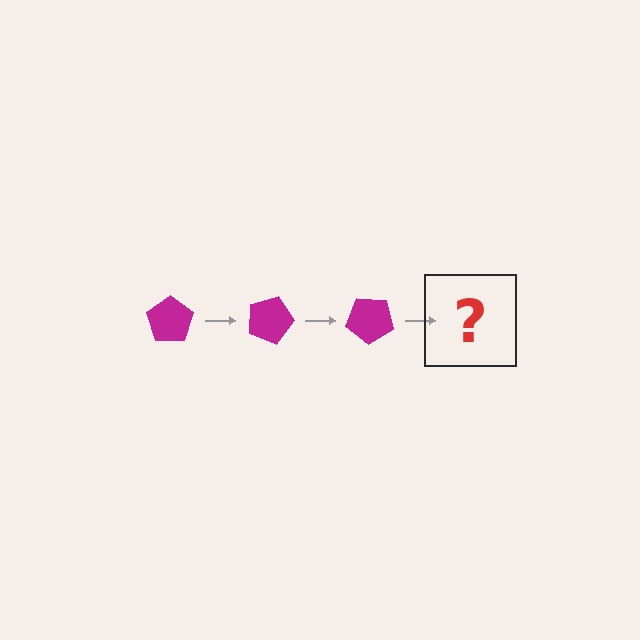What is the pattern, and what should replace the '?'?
The pattern is that the pentagon rotates 20 degrees each step. The '?' should be a magenta pentagon rotated 60 degrees.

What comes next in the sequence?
The next element should be a magenta pentagon rotated 60 degrees.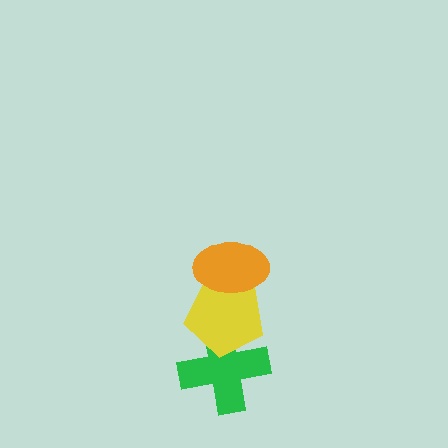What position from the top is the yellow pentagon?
The yellow pentagon is 2nd from the top.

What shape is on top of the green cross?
The yellow pentagon is on top of the green cross.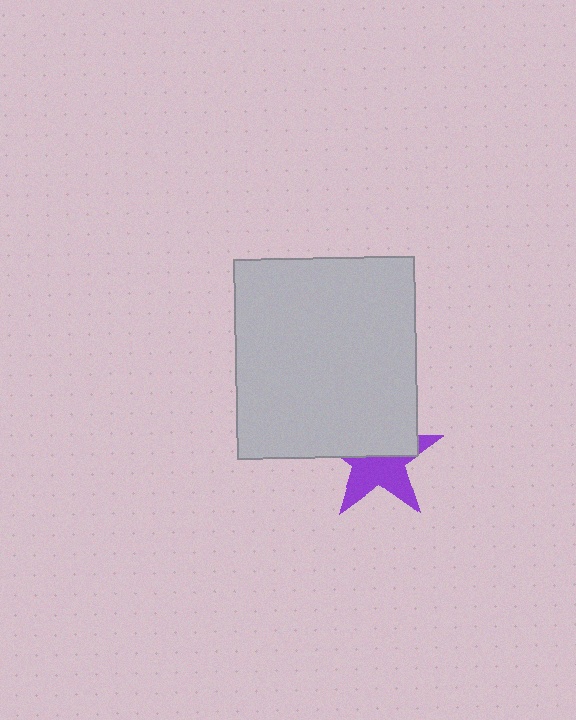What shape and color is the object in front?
The object in front is a light gray rectangle.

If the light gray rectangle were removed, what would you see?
You would see the complete purple star.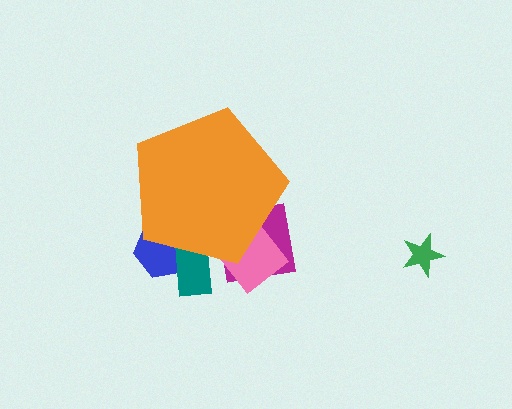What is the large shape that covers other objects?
An orange pentagon.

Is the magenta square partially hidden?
Yes, the magenta square is partially hidden behind the orange pentagon.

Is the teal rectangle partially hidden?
Yes, the teal rectangle is partially hidden behind the orange pentagon.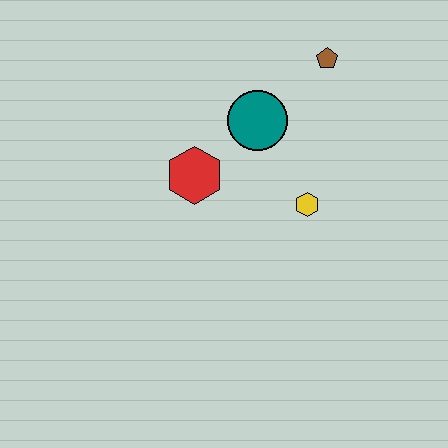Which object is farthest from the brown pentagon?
The red hexagon is farthest from the brown pentagon.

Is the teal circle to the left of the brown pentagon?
Yes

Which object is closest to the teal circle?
The red hexagon is closest to the teal circle.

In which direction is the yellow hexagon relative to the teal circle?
The yellow hexagon is below the teal circle.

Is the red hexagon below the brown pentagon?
Yes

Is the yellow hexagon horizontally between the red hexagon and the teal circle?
No